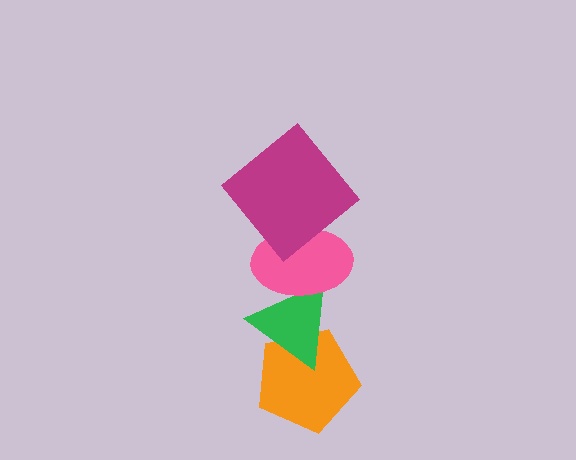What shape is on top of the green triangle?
The pink ellipse is on top of the green triangle.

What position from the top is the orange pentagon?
The orange pentagon is 4th from the top.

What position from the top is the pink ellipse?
The pink ellipse is 2nd from the top.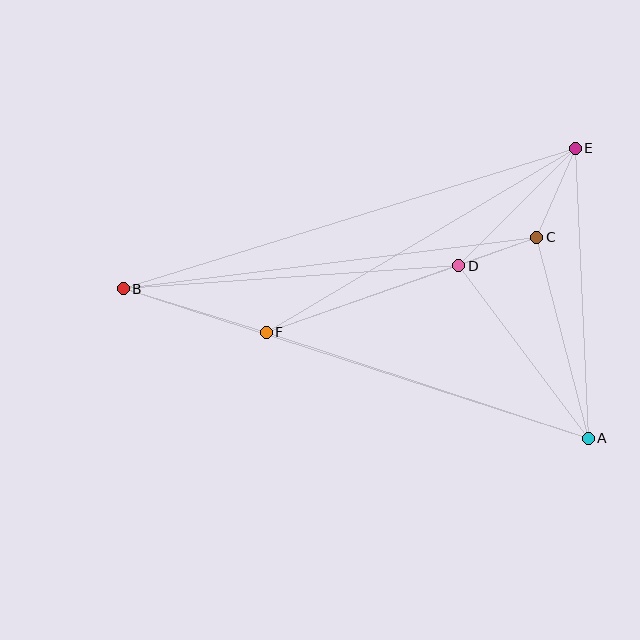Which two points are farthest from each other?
Points A and B are farthest from each other.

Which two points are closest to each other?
Points C and D are closest to each other.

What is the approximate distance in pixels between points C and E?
The distance between C and E is approximately 97 pixels.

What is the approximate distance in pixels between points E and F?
The distance between E and F is approximately 360 pixels.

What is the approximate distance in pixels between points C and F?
The distance between C and F is approximately 287 pixels.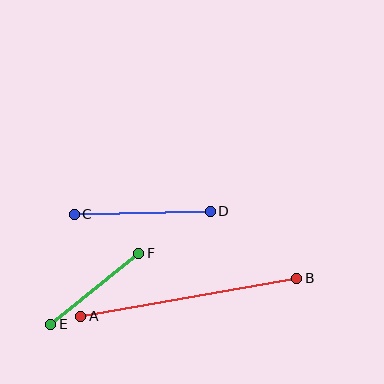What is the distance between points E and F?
The distance is approximately 113 pixels.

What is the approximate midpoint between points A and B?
The midpoint is at approximately (189, 297) pixels.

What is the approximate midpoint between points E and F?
The midpoint is at approximately (95, 289) pixels.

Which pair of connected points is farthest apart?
Points A and B are farthest apart.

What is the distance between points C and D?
The distance is approximately 136 pixels.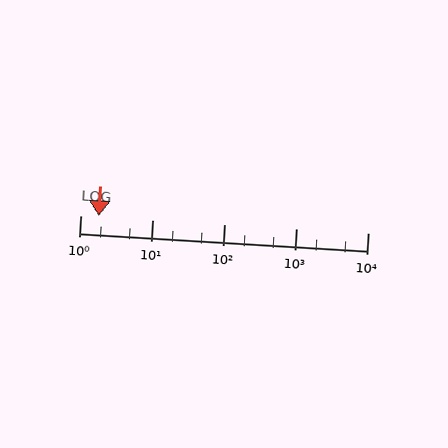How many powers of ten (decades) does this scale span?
The scale spans 4 decades, from 1 to 10000.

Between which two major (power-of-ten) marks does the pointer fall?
The pointer is between 1 and 10.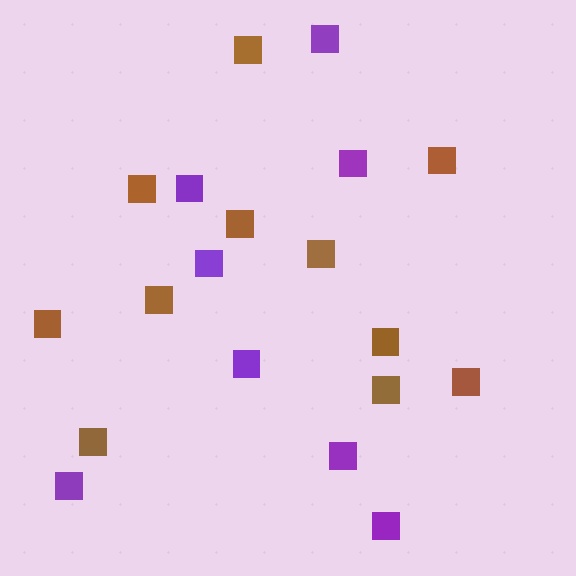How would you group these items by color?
There are 2 groups: one group of purple squares (8) and one group of brown squares (11).